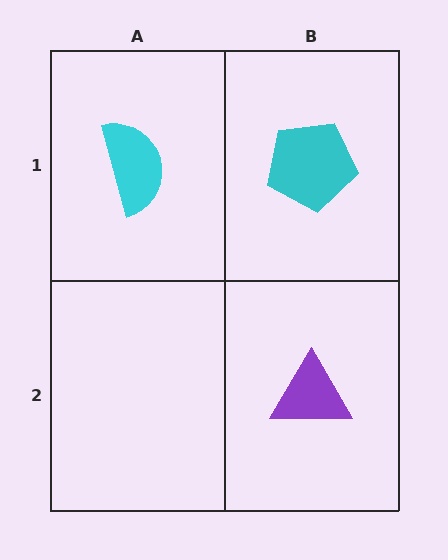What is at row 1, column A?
A cyan semicircle.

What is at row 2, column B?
A purple triangle.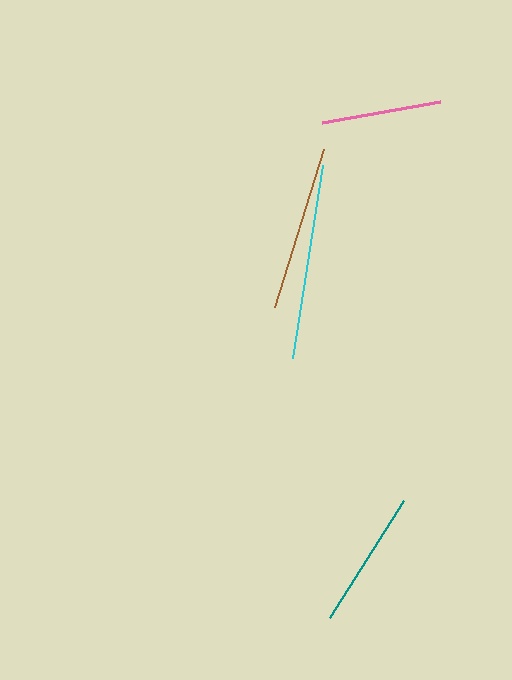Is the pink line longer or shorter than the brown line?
The brown line is longer than the pink line.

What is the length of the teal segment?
The teal segment is approximately 139 pixels long.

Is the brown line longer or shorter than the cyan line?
The cyan line is longer than the brown line.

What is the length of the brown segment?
The brown segment is approximately 166 pixels long.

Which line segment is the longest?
The cyan line is the longest at approximately 196 pixels.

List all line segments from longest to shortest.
From longest to shortest: cyan, brown, teal, pink.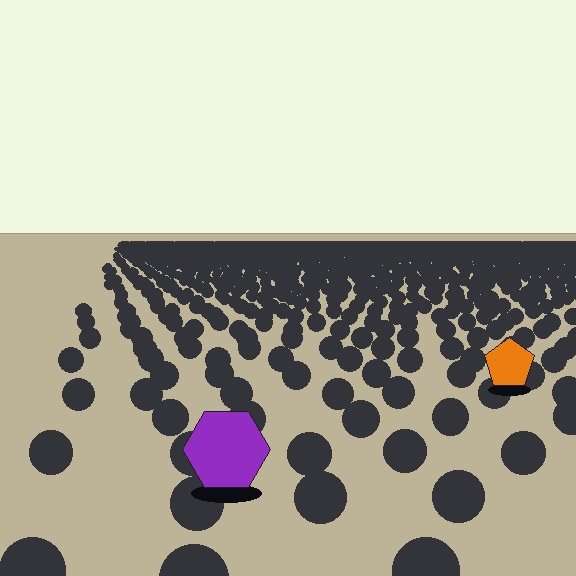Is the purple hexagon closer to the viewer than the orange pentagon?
Yes. The purple hexagon is closer — you can tell from the texture gradient: the ground texture is coarser near it.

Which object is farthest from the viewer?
The orange pentagon is farthest from the viewer. It appears smaller and the ground texture around it is denser.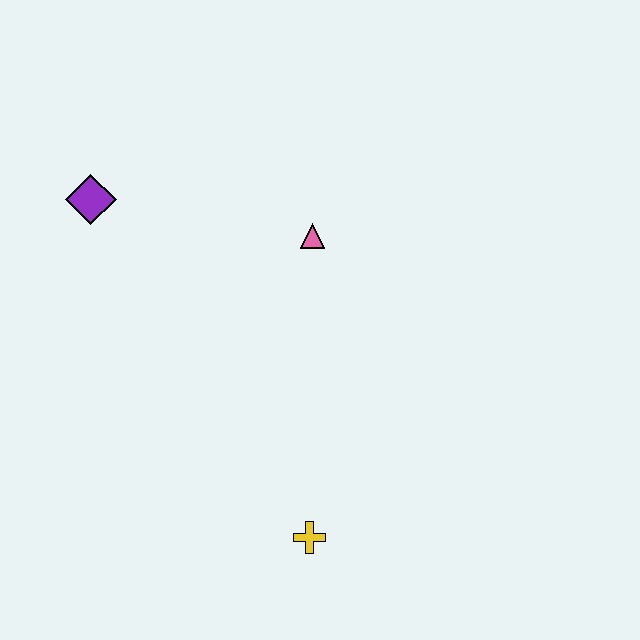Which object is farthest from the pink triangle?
The yellow cross is farthest from the pink triangle.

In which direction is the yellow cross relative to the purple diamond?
The yellow cross is below the purple diamond.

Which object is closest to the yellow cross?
The pink triangle is closest to the yellow cross.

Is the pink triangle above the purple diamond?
No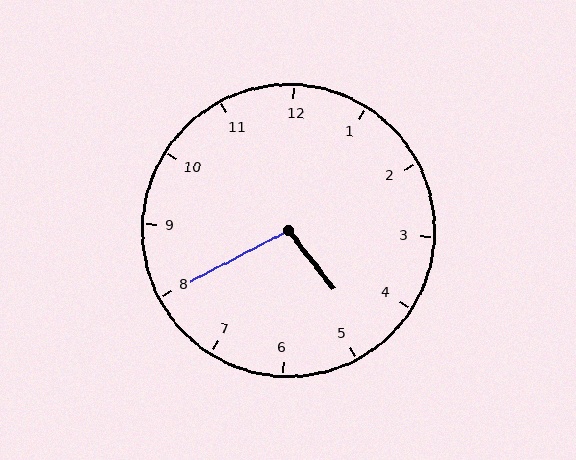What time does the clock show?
4:40.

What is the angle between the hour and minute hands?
Approximately 100 degrees.